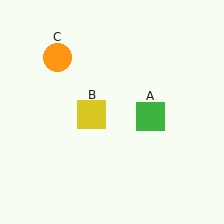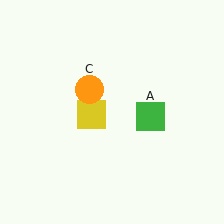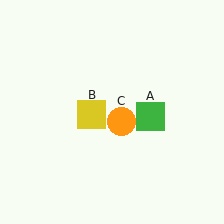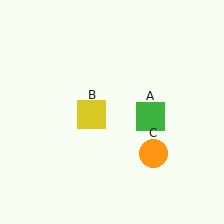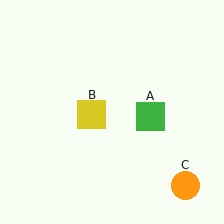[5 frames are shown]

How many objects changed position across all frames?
1 object changed position: orange circle (object C).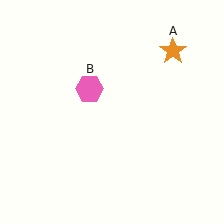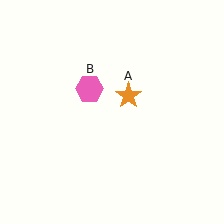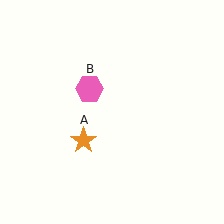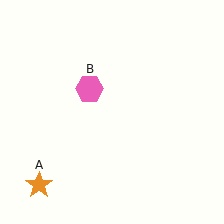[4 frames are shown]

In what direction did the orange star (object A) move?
The orange star (object A) moved down and to the left.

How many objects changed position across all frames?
1 object changed position: orange star (object A).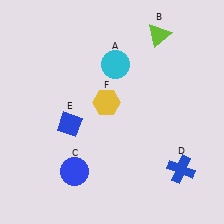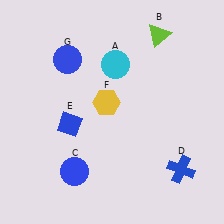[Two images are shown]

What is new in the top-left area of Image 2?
A blue circle (G) was added in the top-left area of Image 2.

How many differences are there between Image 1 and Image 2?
There is 1 difference between the two images.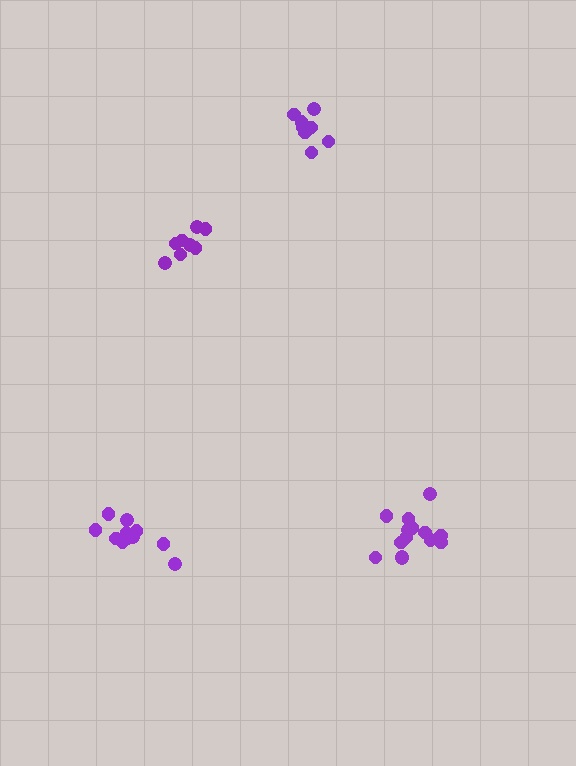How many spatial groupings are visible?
There are 4 spatial groupings.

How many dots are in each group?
Group 1: 8 dots, Group 2: 14 dots, Group 3: 11 dots, Group 4: 9 dots (42 total).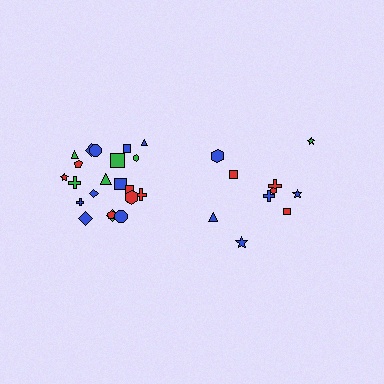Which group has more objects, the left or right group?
The left group.